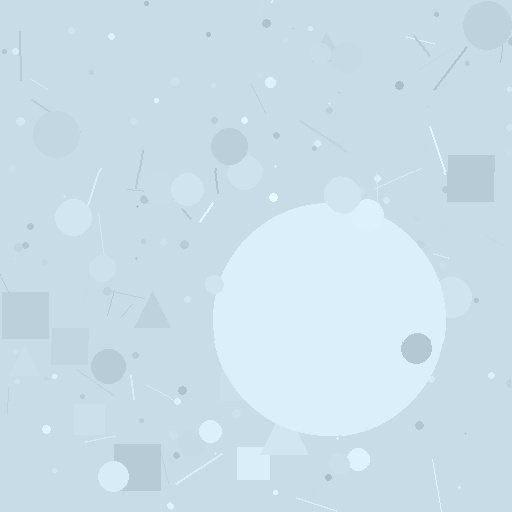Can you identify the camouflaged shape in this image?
The camouflaged shape is a circle.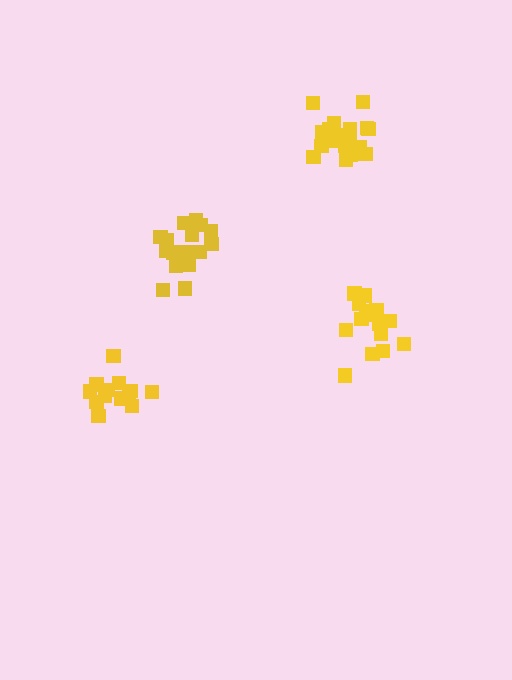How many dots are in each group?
Group 1: 18 dots, Group 2: 13 dots, Group 3: 16 dots, Group 4: 18 dots (65 total).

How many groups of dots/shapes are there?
There are 4 groups.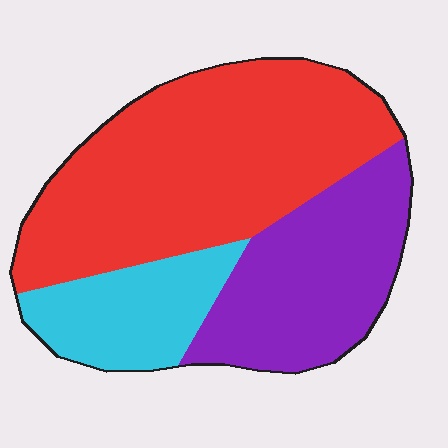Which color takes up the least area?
Cyan, at roughly 20%.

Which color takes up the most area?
Red, at roughly 55%.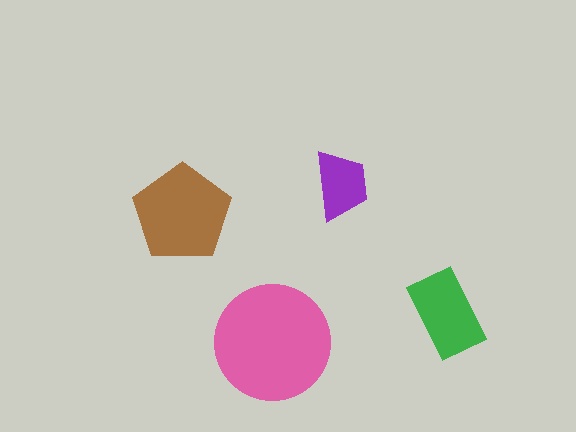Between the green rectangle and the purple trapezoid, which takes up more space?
The green rectangle.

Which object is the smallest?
The purple trapezoid.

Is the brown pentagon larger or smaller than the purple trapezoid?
Larger.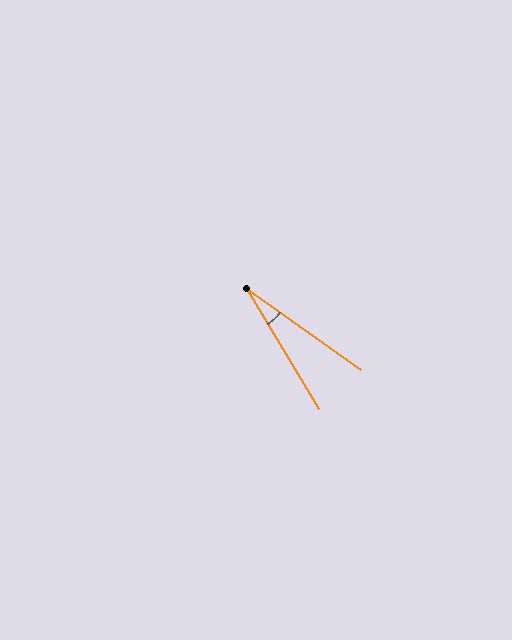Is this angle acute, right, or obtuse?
It is acute.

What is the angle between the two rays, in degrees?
Approximately 23 degrees.